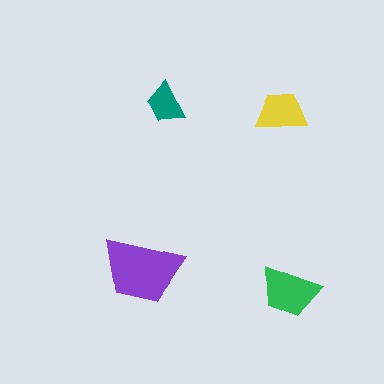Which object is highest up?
The teal trapezoid is topmost.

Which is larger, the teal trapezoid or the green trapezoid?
The green one.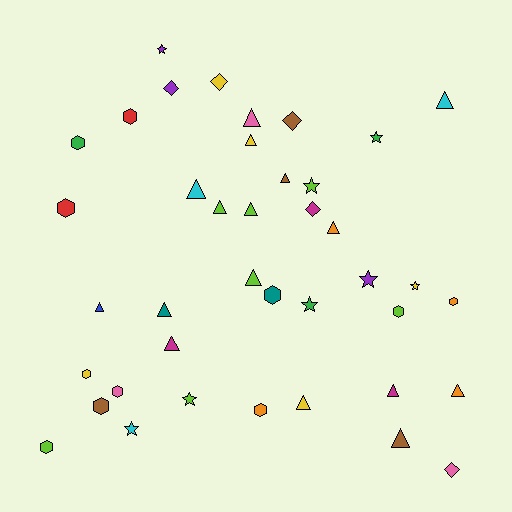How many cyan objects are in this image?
There are 3 cyan objects.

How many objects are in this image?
There are 40 objects.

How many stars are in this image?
There are 8 stars.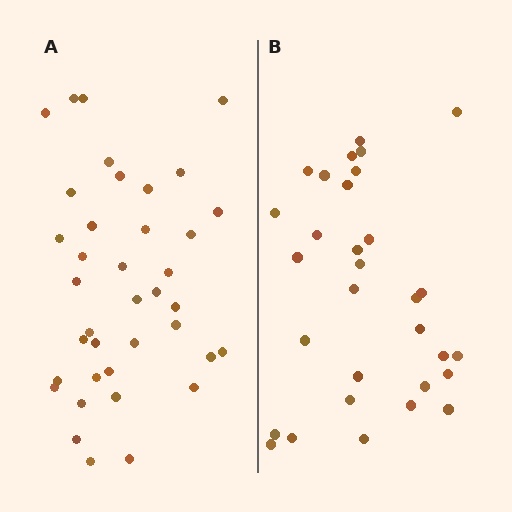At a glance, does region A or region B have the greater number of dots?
Region A (the left region) has more dots.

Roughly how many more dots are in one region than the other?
Region A has roughly 8 or so more dots than region B.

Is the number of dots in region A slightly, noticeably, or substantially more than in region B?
Region A has only slightly more — the two regions are fairly close. The ratio is roughly 1.2 to 1.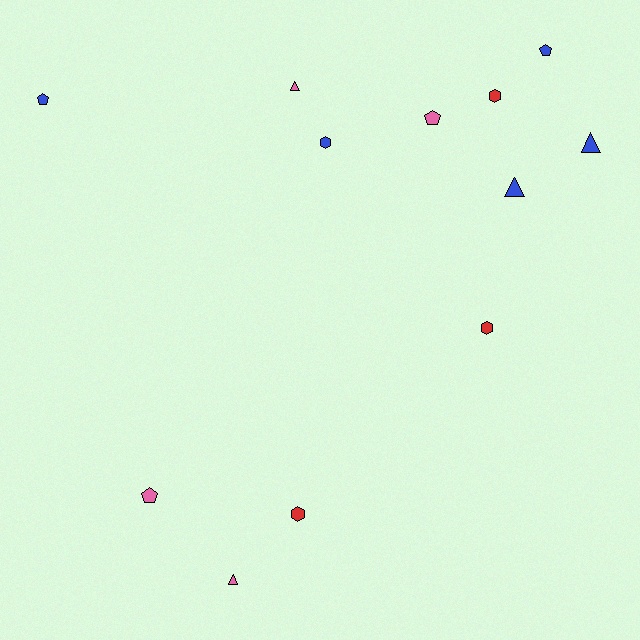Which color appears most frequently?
Blue, with 5 objects.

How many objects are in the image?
There are 12 objects.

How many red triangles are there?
There are no red triangles.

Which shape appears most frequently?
Triangle, with 4 objects.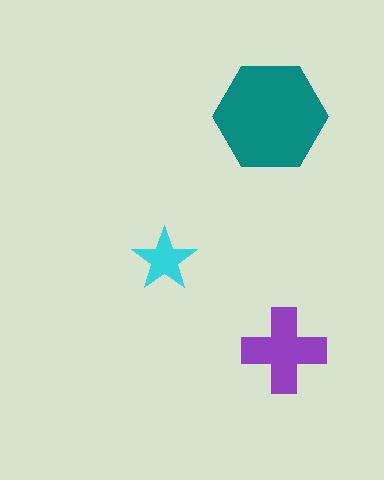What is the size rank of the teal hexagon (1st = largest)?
1st.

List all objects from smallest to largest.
The cyan star, the purple cross, the teal hexagon.